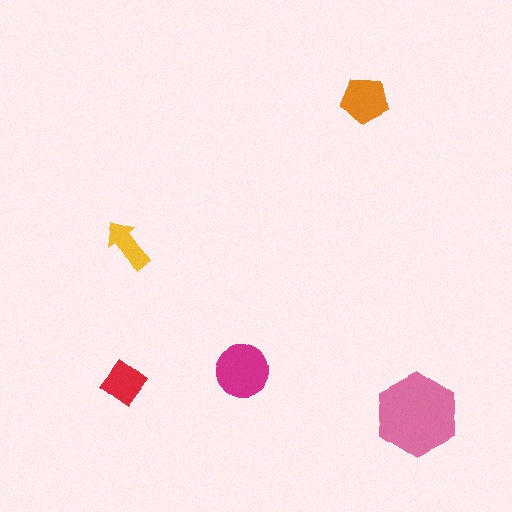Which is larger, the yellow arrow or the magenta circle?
The magenta circle.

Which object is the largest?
The pink hexagon.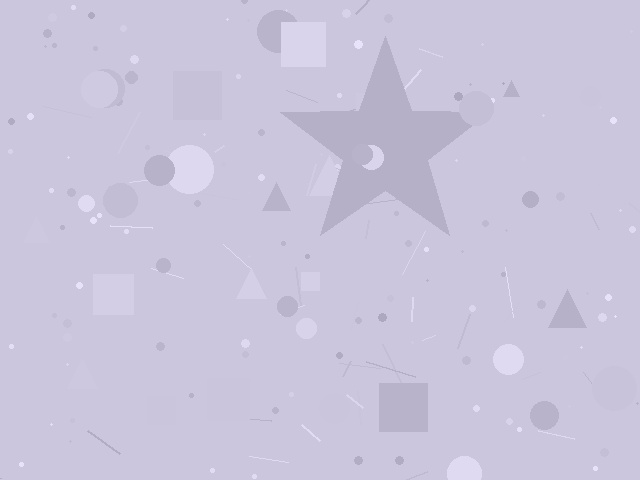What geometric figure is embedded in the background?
A star is embedded in the background.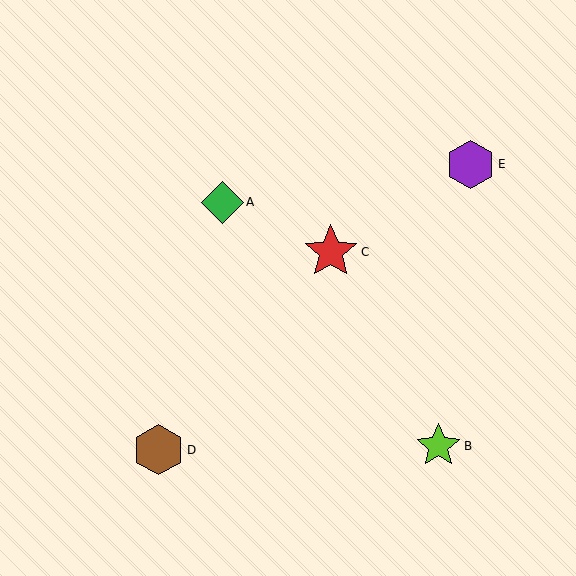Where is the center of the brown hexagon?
The center of the brown hexagon is at (159, 450).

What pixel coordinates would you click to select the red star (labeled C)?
Click at (331, 252) to select the red star C.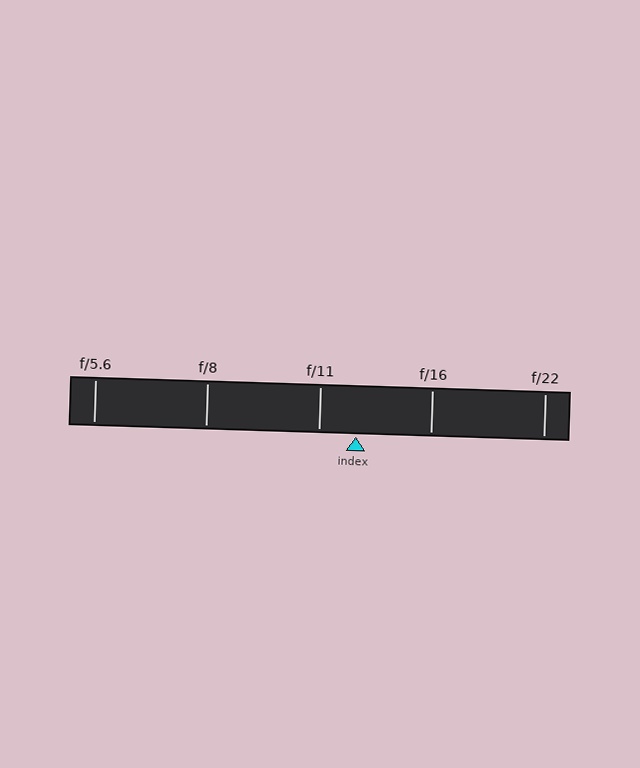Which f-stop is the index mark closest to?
The index mark is closest to f/11.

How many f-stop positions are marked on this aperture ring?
There are 5 f-stop positions marked.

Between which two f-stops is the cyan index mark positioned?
The index mark is between f/11 and f/16.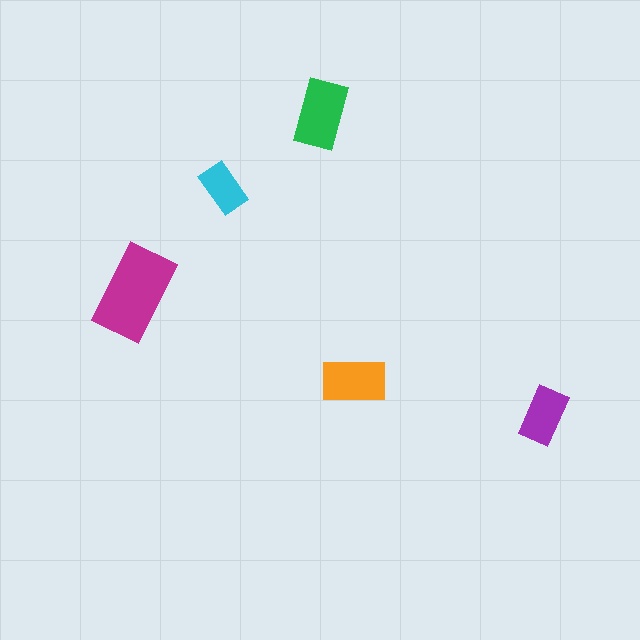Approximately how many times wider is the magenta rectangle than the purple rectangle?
About 1.5 times wider.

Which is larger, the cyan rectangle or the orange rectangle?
The orange one.